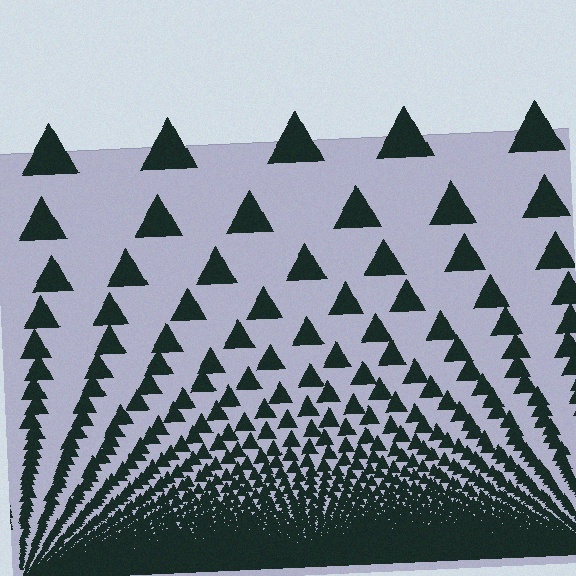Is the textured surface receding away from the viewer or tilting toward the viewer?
The surface appears to tilt toward the viewer. Texture elements get larger and sparser toward the top.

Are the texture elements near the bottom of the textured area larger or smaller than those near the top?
Smaller. The gradient is inverted — elements near the bottom are smaller and denser.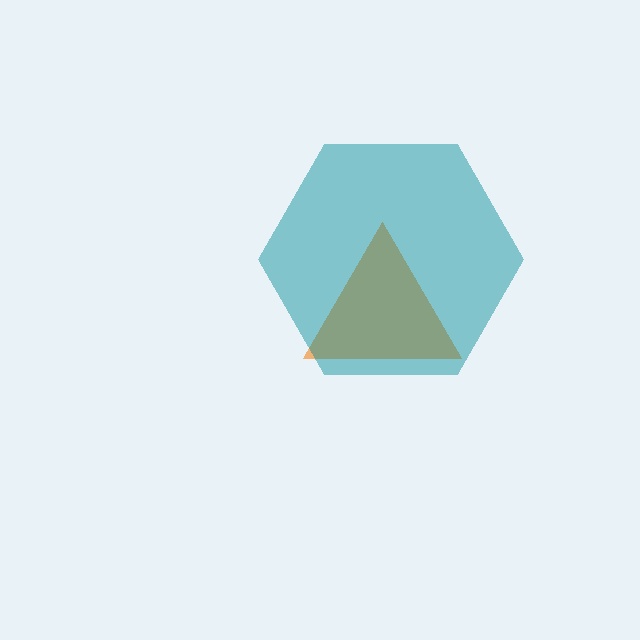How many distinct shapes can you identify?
There are 2 distinct shapes: an orange triangle, a teal hexagon.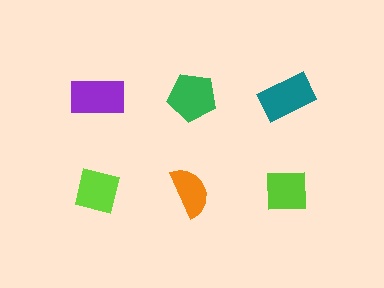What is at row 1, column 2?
A green pentagon.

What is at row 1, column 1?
A purple rectangle.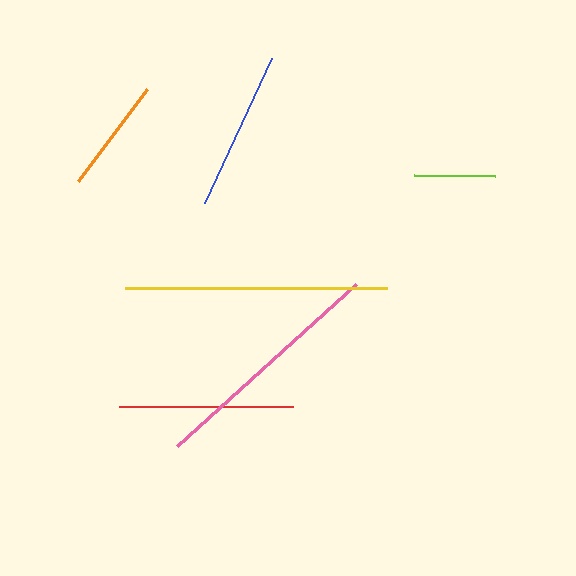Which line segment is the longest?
The yellow line is the longest at approximately 262 pixels.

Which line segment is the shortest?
The lime line is the shortest at approximately 81 pixels.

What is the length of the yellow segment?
The yellow segment is approximately 262 pixels long.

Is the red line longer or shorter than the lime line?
The red line is longer than the lime line.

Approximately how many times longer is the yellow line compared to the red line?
The yellow line is approximately 1.5 times the length of the red line.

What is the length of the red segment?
The red segment is approximately 174 pixels long.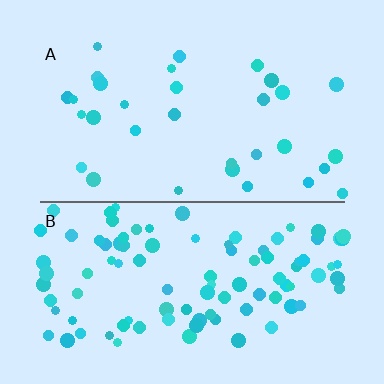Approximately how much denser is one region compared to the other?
Approximately 3.1× — region B over region A.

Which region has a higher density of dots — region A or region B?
B (the bottom).